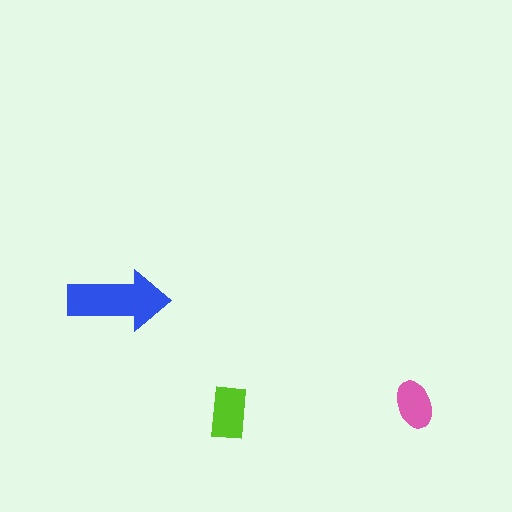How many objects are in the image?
There are 3 objects in the image.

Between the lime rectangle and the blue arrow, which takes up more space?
The blue arrow.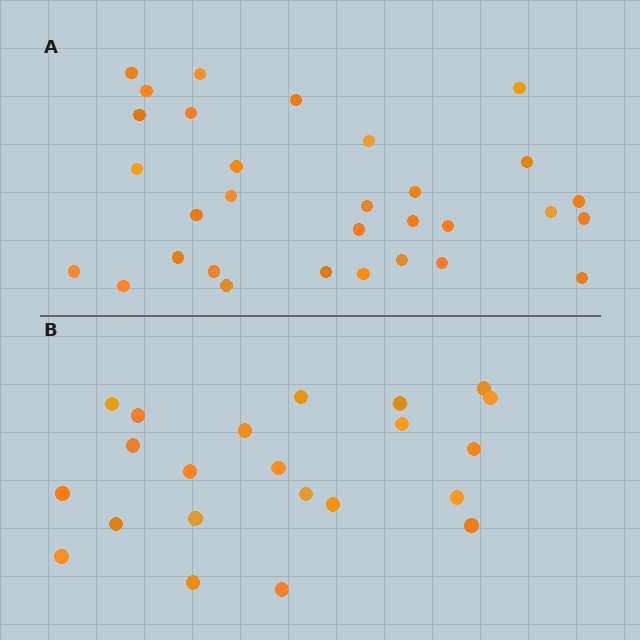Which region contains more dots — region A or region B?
Region A (the top region) has more dots.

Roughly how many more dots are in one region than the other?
Region A has roughly 8 or so more dots than region B.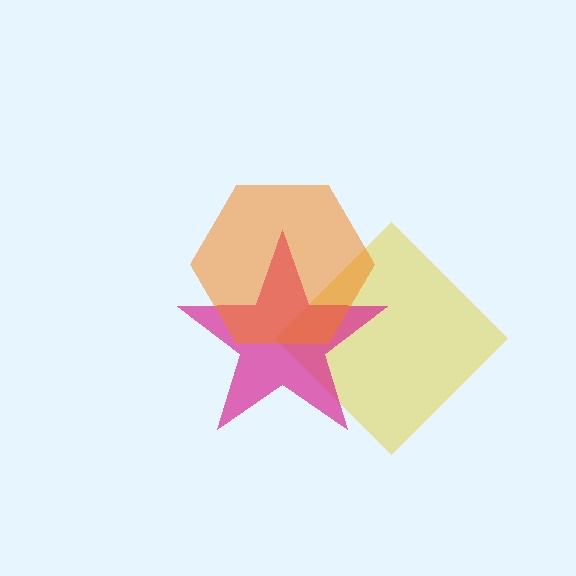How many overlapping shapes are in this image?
There are 3 overlapping shapes in the image.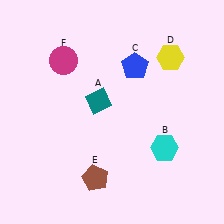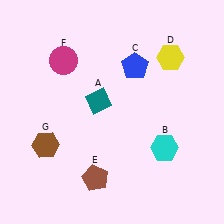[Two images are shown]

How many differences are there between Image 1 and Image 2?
There is 1 difference between the two images.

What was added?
A brown hexagon (G) was added in Image 2.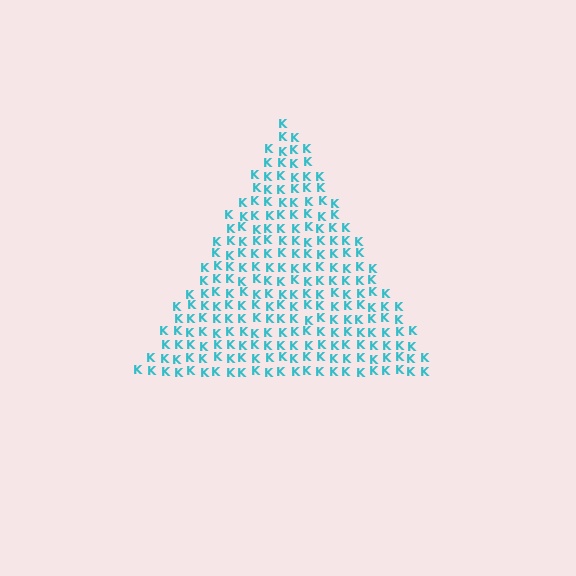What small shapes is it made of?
It is made of small letter K's.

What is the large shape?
The large shape is a triangle.